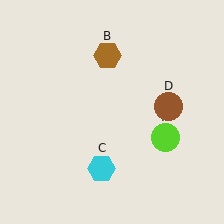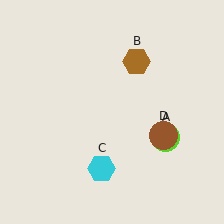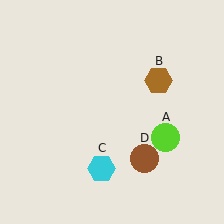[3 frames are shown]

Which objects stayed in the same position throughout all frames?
Lime circle (object A) and cyan hexagon (object C) remained stationary.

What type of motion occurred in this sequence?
The brown hexagon (object B), brown circle (object D) rotated clockwise around the center of the scene.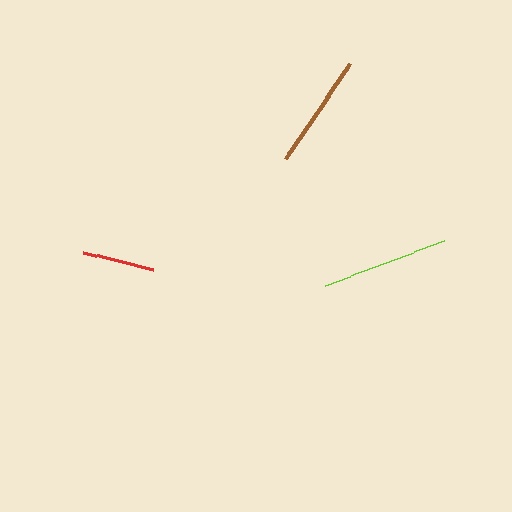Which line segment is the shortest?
The red line is the shortest at approximately 73 pixels.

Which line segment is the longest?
The lime line is the longest at approximately 126 pixels.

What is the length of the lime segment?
The lime segment is approximately 126 pixels long.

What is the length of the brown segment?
The brown segment is approximately 114 pixels long.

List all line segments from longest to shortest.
From longest to shortest: lime, brown, red.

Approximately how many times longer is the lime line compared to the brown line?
The lime line is approximately 1.1 times the length of the brown line.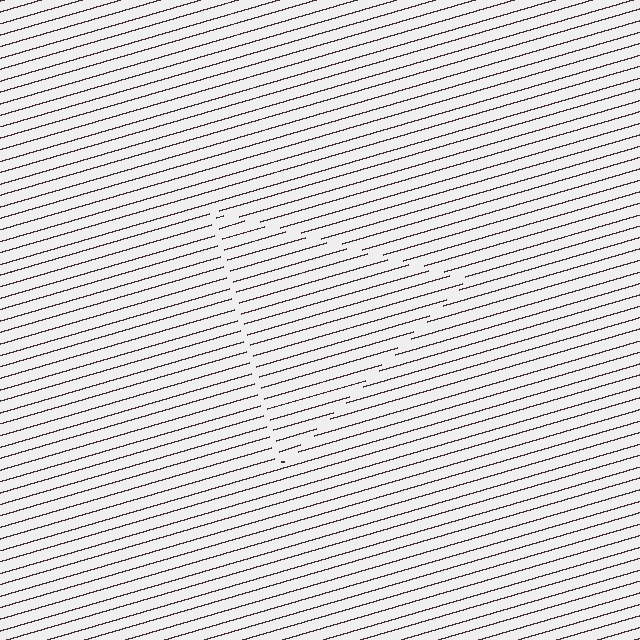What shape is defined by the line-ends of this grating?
An illusory triangle. The interior of the shape contains the same grating, shifted by half a period — the contour is defined by the phase discontinuity where line-ends from the inner and outer gratings abut.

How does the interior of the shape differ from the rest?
The interior of the shape contains the same grating, shifted by half a period — the contour is defined by the phase discontinuity where line-ends from the inner and outer gratings abut.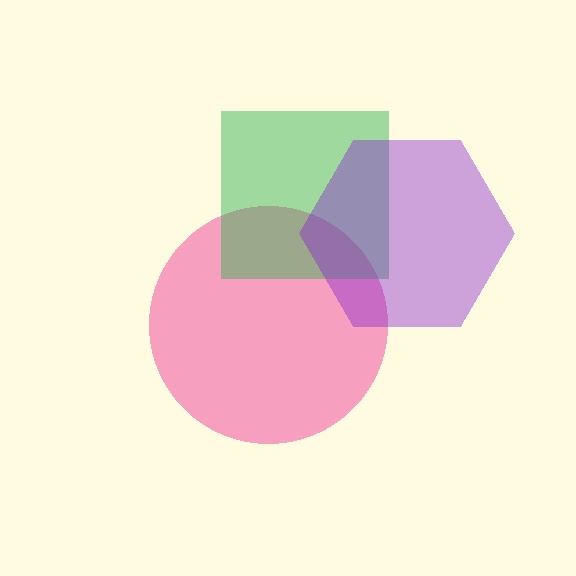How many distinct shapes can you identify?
There are 3 distinct shapes: a pink circle, a green square, a purple hexagon.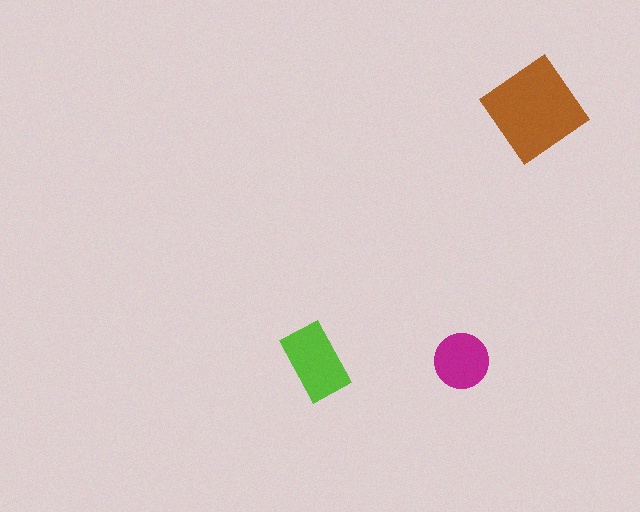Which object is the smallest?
The magenta circle.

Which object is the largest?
The brown diamond.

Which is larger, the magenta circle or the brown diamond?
The brown diamond.